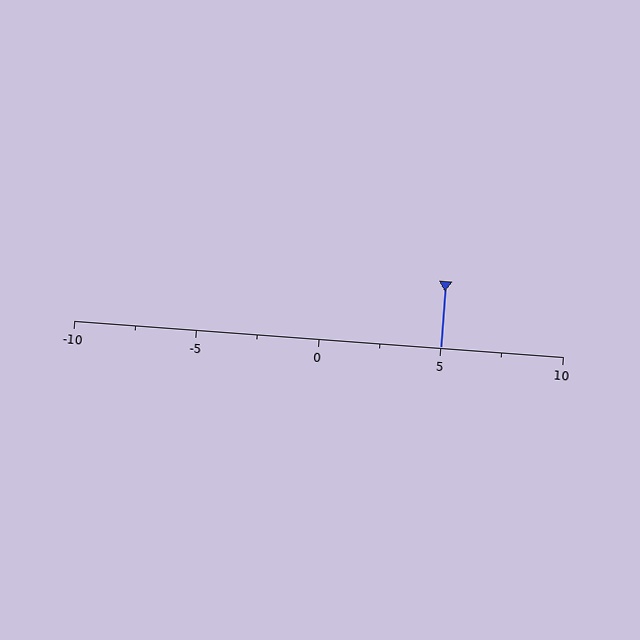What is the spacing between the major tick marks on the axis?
The major ticks are spaced 5 apart.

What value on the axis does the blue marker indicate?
The marker indicates approximately 5.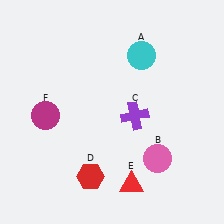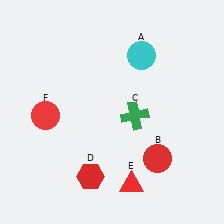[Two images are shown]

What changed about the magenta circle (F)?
In Image 1, F is magenta. In Image 2, it changed to red.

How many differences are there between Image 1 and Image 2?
There are 3 differences between the two images.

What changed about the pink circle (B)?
In Image 1, B is pink. In Image 2, it changed to red.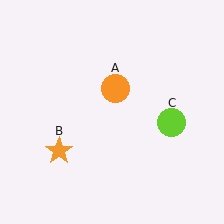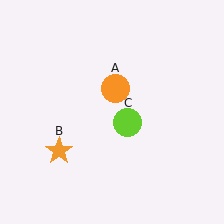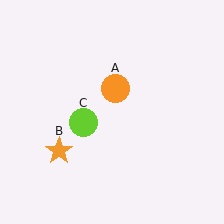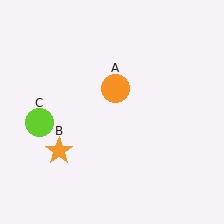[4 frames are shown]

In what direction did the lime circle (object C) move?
The lime circle (object C) moved left.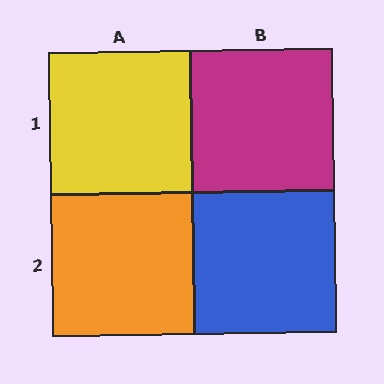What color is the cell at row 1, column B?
Magenta.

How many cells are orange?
1 cell is orange.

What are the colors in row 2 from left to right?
Orange, blue.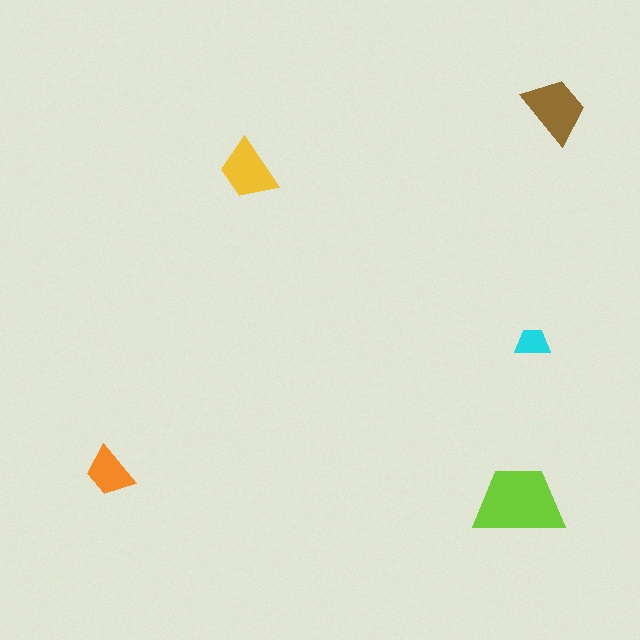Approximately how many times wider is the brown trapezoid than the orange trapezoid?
About 1.5 times wider.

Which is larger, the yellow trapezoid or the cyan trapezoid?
The yellow one.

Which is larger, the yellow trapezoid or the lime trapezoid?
The lime one.